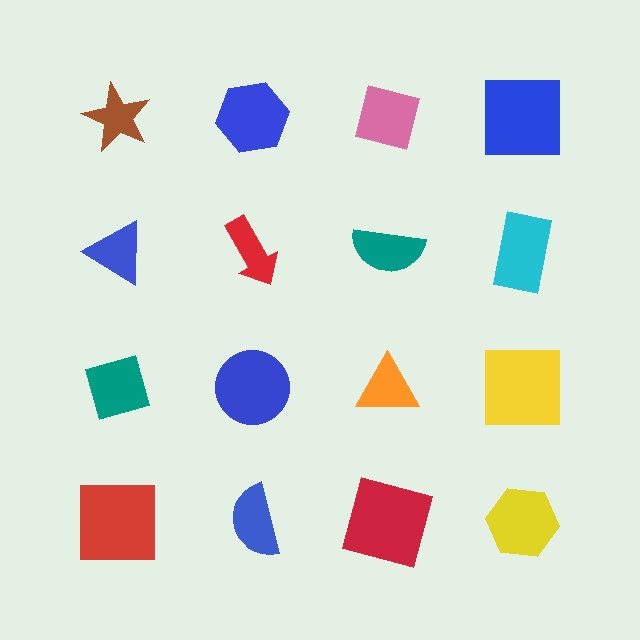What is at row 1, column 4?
A blue square.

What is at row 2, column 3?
A teal semicircle.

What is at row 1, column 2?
A blue hexagon.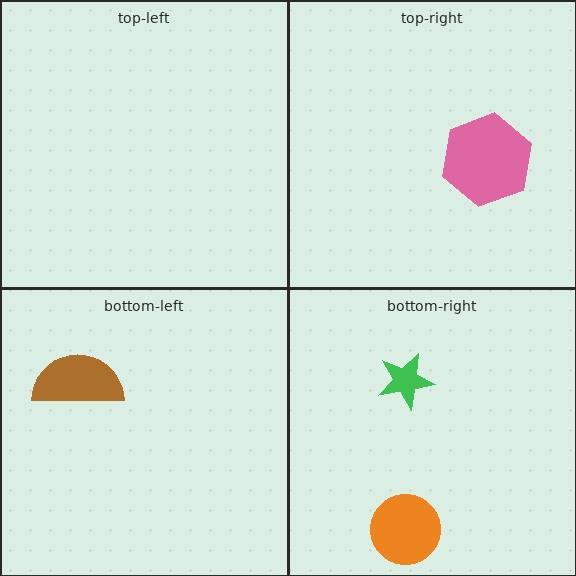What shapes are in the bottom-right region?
The orange circle, the green star.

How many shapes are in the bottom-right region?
2.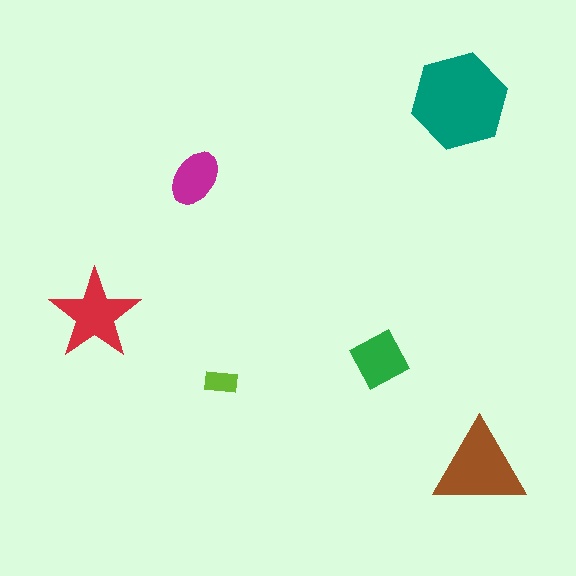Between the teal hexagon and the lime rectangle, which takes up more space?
The teal hexagon.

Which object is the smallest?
The lime rectangle.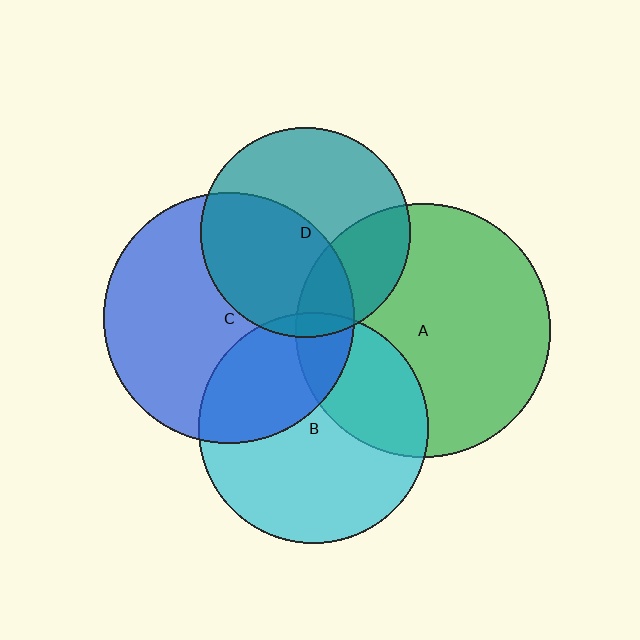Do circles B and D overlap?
Yes.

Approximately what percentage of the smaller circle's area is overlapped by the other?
Approximately 5%.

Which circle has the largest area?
Circle A (green).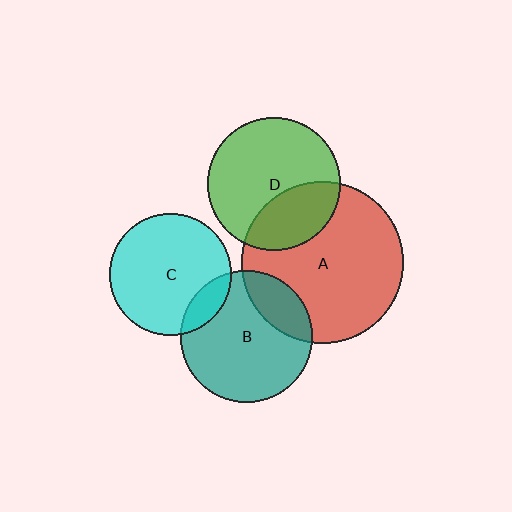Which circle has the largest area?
Circle A (red).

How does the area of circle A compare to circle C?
Approximately 1.8 times.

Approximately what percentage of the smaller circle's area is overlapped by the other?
Approximately 30%.